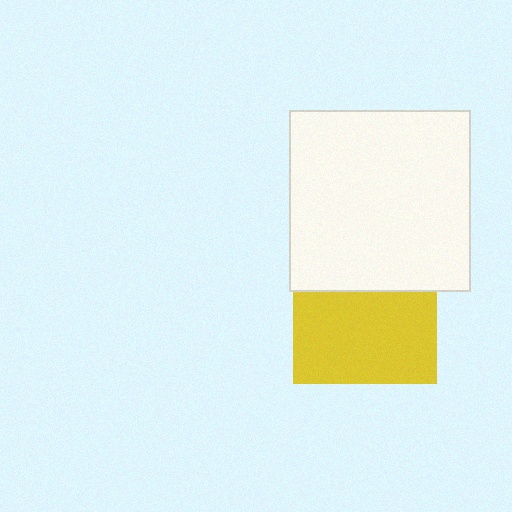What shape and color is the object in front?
The object in front is a white square.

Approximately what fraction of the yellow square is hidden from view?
Roughly 36% of the yellow square is hidden behind the white square.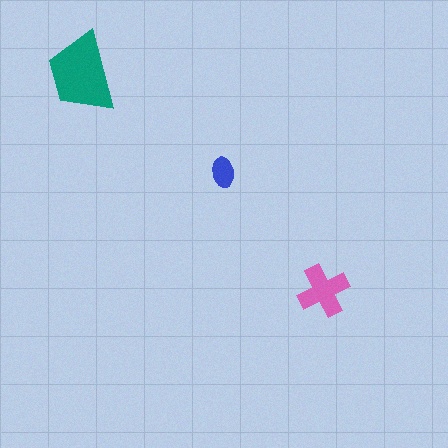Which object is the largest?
The teal trapezoid.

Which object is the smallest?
The blue ellipse.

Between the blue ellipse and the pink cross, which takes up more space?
The pink cross.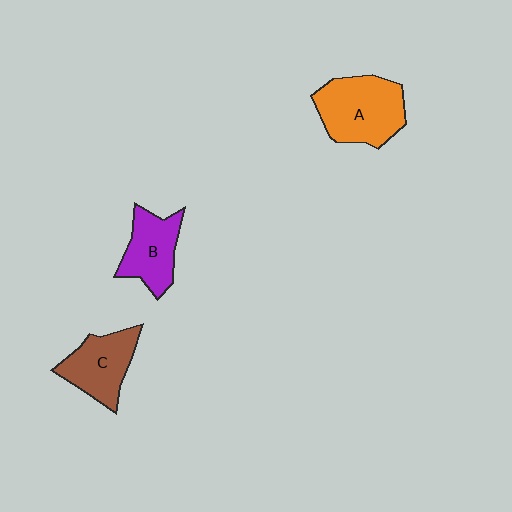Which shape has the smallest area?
Shape B (purple).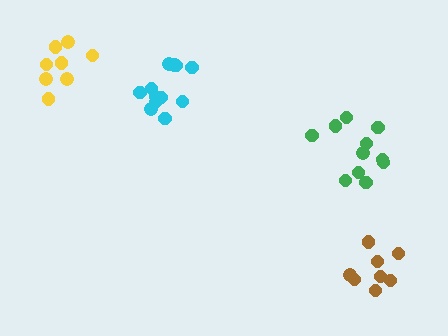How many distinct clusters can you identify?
There are 4 distinct clusters.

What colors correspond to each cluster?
The clusters are colored: cyan, yellow, green, brown.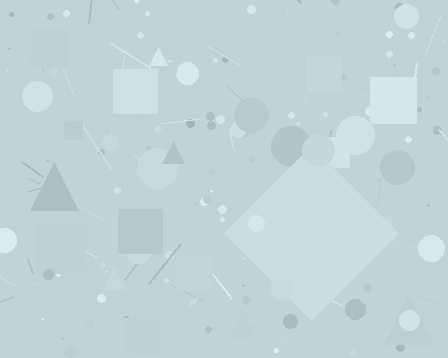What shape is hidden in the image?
A diamond is hidden in the image.